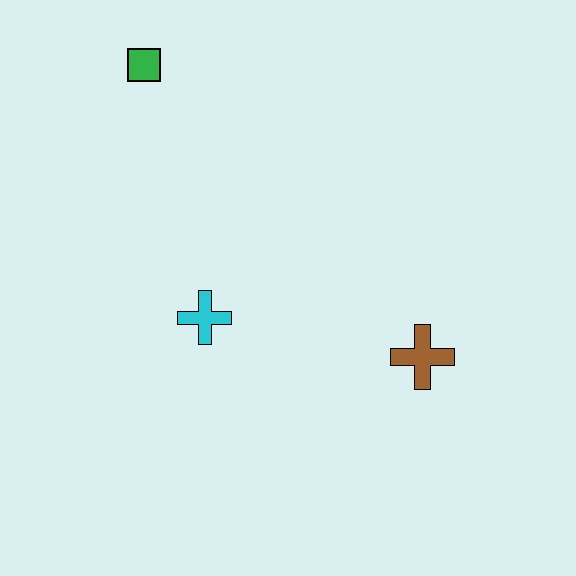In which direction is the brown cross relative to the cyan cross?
The brown cross is to the right of the cyan cross.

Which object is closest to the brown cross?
The cyan cross is closest to the brown cross.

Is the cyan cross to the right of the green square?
Yes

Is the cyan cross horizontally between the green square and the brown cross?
Yes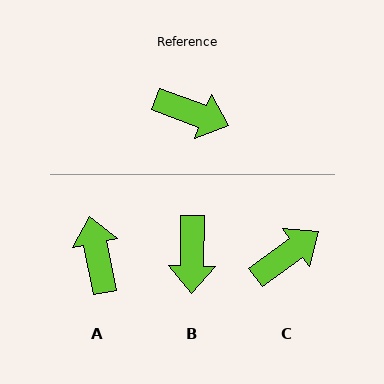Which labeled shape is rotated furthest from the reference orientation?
A, about 122 degrees away.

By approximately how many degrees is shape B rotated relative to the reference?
Approximately 71 degrees clockwise.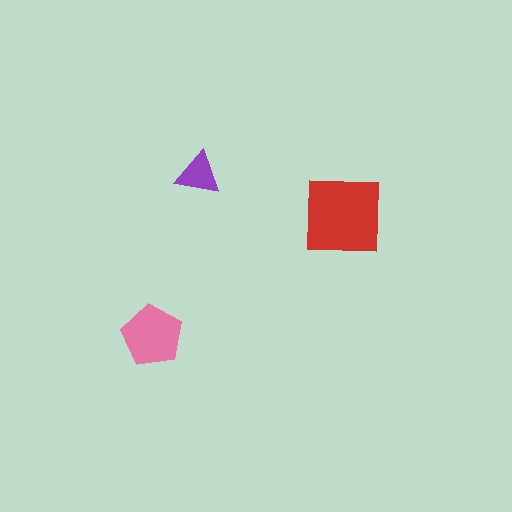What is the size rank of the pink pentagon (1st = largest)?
2nd.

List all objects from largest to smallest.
The red square, the pink pentagon, the purple triangle.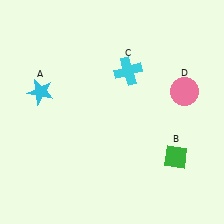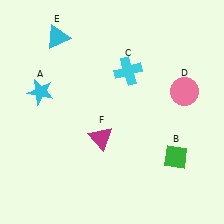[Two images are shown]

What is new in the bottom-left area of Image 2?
A magenta triangle (F) was added in the bottom-left area of Image 2.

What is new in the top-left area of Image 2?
A cyan triangle (E) was added in the top-left area of Image 2.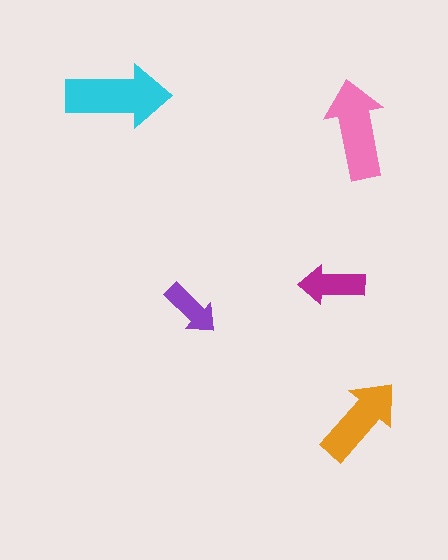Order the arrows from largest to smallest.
the cyan one, the pink one, the orange one, the magenta one, the purple one.